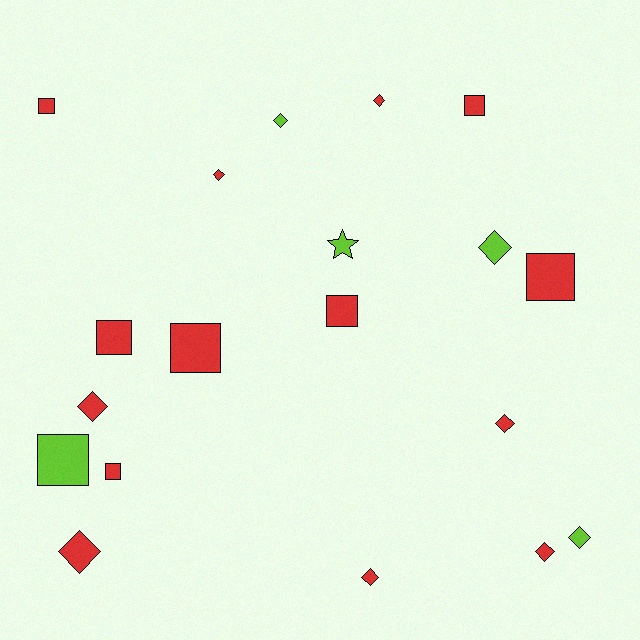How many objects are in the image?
There are 19 objects.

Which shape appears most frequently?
Diamond, with 10 objects.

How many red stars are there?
There are no red stars.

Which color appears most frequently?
Red, with 14 objects.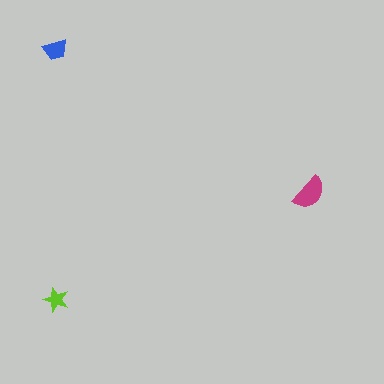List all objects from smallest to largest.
The lime star, the blue trapezoid, the magenta semicircle.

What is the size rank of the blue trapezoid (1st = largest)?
2nd.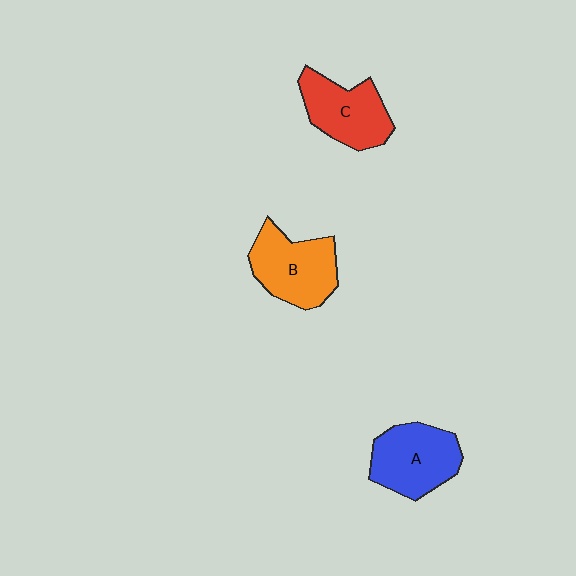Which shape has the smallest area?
Shape C (red).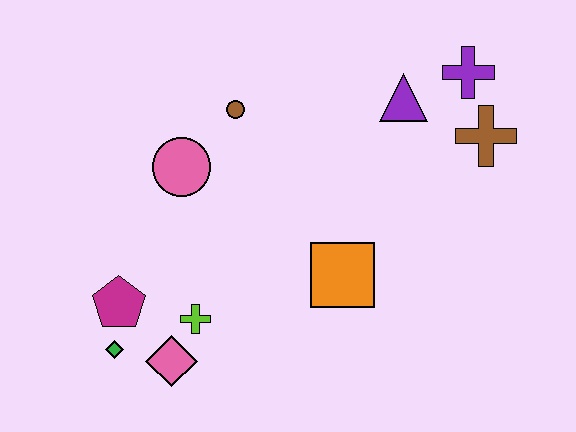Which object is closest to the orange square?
The lime cross is closest to the orange square.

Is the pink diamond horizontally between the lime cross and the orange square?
No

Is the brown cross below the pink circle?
No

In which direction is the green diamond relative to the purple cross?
The green diamond is to the left of the purple cross.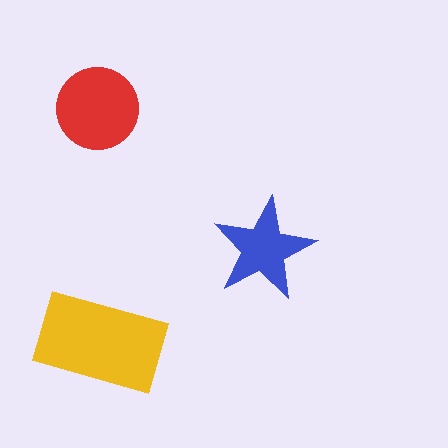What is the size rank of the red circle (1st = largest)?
2nd.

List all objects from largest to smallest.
The yellow rectangle, the red circle, the blue star.